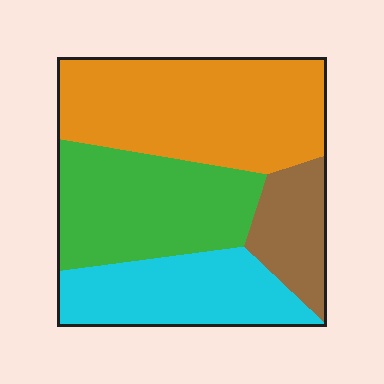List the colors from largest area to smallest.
From largest to smallest: orange, green, cyan, brown.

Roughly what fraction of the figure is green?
Green covers 28% of the figure.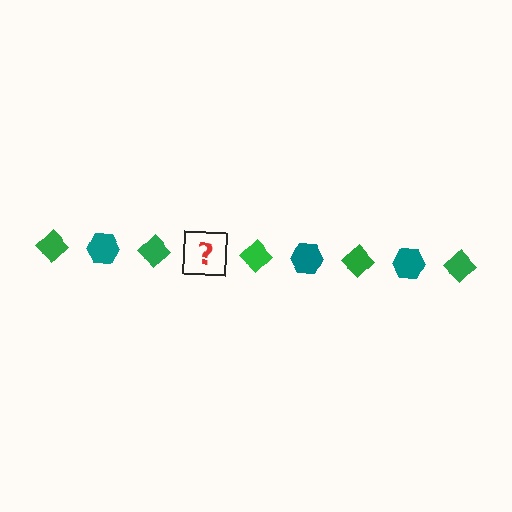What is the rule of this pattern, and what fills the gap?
The rule is that the pattern alternates between green diamond and teal hexagon. The gap should be filled with a teal hexagon.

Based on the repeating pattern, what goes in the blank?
The blank should be a teal hexagon.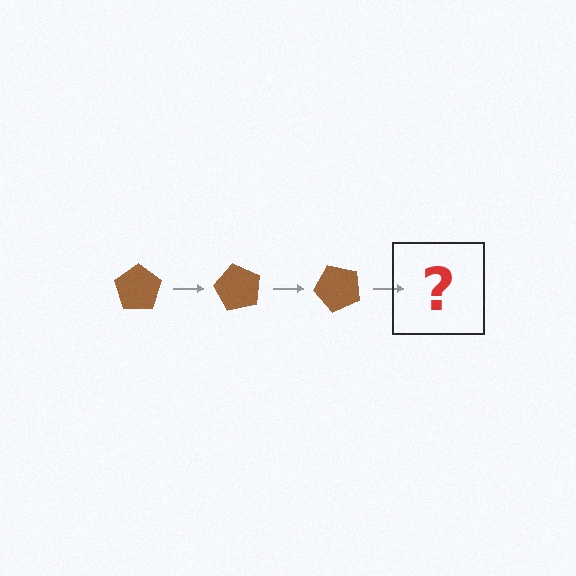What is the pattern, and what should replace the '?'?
The pattern is that the pentagon rotates 60 degrees each step. The '?' should be a brown pentagon rotated 180 degrees.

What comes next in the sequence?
The next element should be a brown pentagon rotated 180 degrees.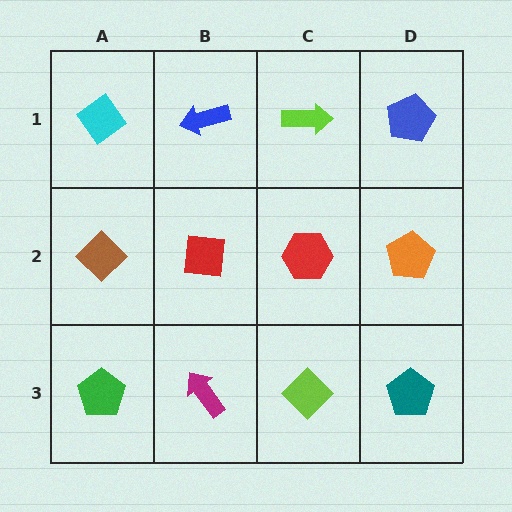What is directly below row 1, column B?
A red square.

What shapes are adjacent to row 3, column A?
A brown diamond (row 2, column A), a magenta arrow (row 3, column B).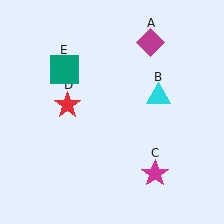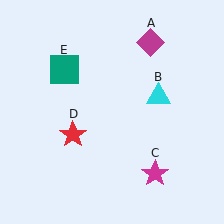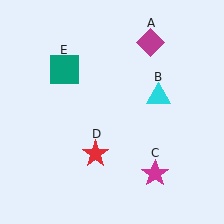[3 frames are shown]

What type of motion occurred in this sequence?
The red star (object D) rotated counterclockwise around the center of the scene.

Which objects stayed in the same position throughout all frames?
Magenta diamond (object A) and cyan triangle (object B) and magenta star (object C) and teal square (object E) remained stationary.